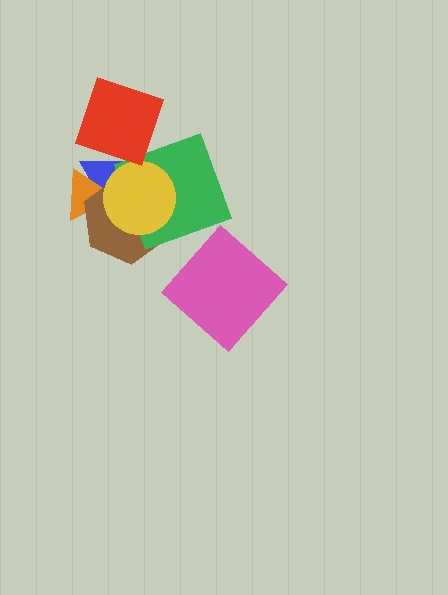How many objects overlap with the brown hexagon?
4 objects overlap with the brown hexagon.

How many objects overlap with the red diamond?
1 object overlaps with the red diamond.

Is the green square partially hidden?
Yes, it is partially covered by another shape.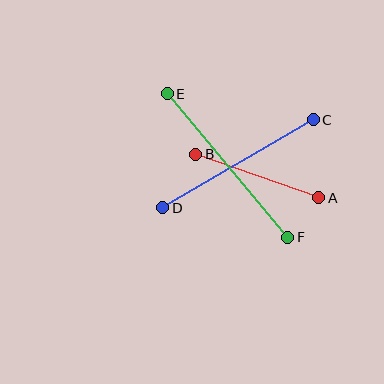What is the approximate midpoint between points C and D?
The midpoint is at approximately (238, 164) pixels.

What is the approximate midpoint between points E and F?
The midpoint is at approximately (227, 166) pixels.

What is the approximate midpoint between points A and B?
The midpoint is at approximately (257, 176) pixels.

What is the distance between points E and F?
The distance is approximately 187 pixels.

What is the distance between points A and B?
The distance is approximately 130 pixels.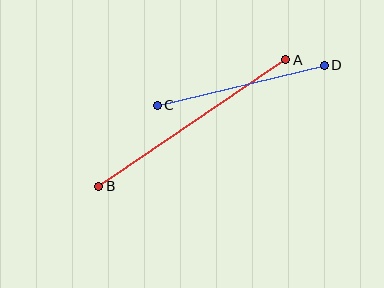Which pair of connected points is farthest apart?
Points A and B are farthest apart.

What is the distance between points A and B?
The distance is approximately 226 pixels.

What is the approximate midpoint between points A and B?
The midpoint is at approximately (192, 123) pixels.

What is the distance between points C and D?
The distance is approximately 172 pixels.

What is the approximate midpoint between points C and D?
The midpoint is at approximately (241, 85) pixels.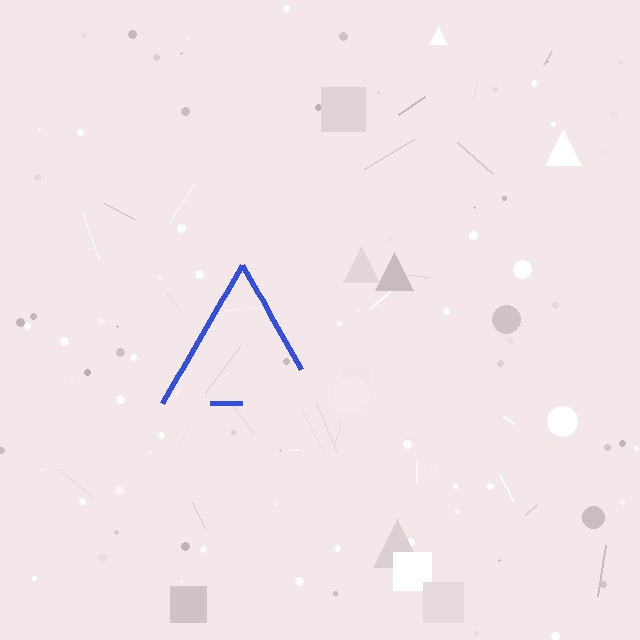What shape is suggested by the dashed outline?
The dashed outline suggests a triangle.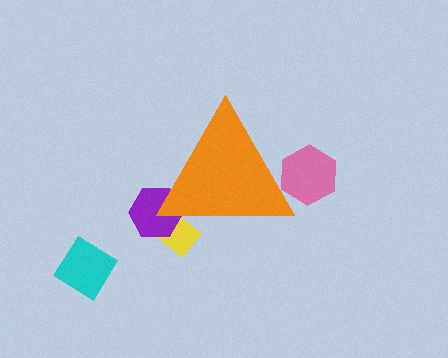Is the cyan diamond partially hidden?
No, the cyan diamond is fully visible.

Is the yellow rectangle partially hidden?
Yes, the yellow rectangle is partially hidden behind the orange triangle.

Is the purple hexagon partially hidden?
Yes, the purple hexagon is partially hidden behind the orange triangle.